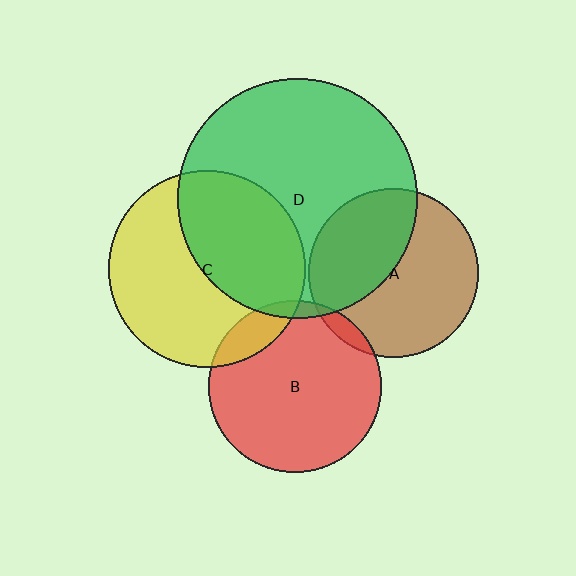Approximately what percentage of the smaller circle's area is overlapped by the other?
Approximately 10%.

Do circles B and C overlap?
Yes.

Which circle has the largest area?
Circle D (green).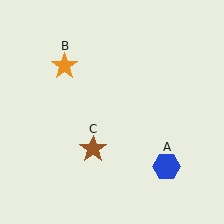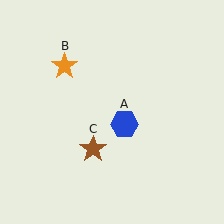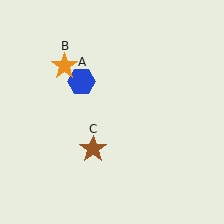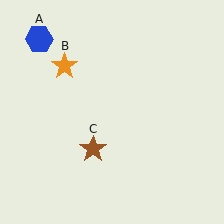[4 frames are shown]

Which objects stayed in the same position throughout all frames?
Orange star (object B) and brown star (object C) remained stationary.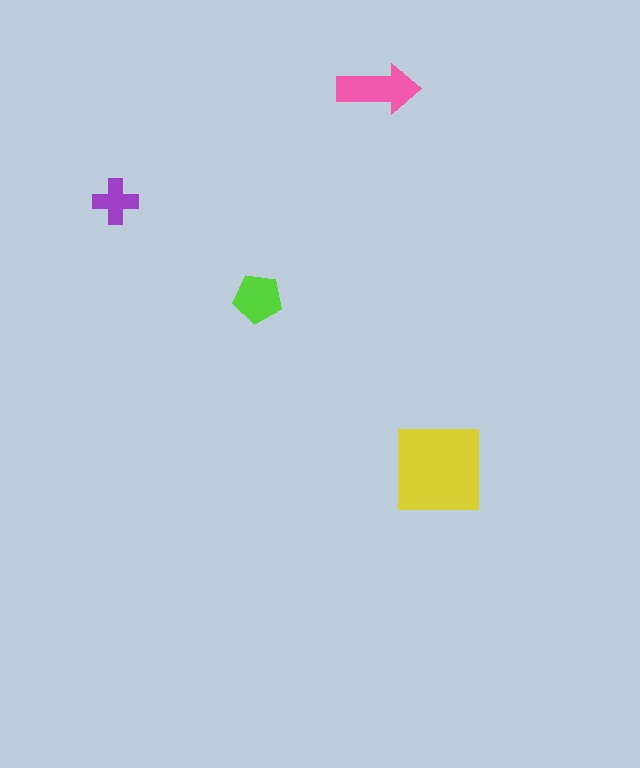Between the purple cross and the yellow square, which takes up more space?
The yellow square.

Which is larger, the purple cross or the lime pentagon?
The lime pentagon.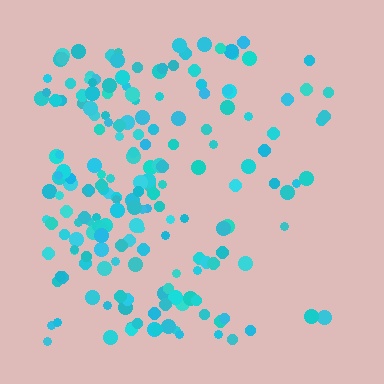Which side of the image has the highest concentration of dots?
The left.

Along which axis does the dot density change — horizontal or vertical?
Horizontal.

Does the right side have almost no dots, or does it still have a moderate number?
Still a moderate number, just noticeably fewer than the left.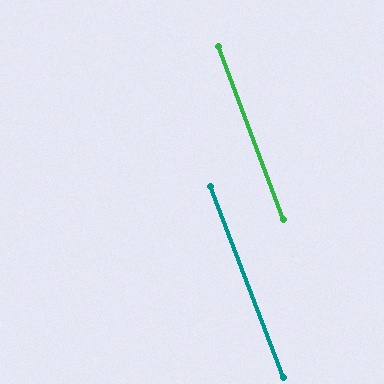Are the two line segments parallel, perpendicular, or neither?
Parallel — their directions differ by only 0.0°.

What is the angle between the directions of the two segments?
Approximately 0 degrees.